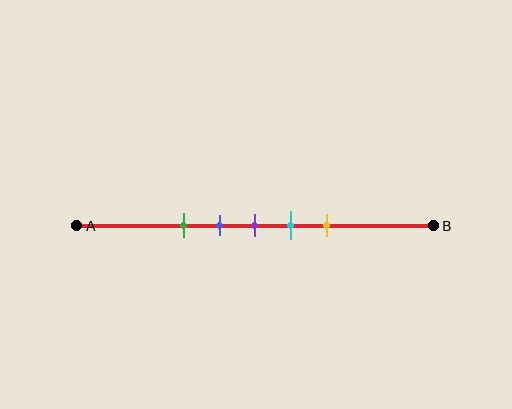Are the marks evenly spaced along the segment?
Yes, the marks are approximately evenly spaced.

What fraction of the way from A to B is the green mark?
The green mark is approximately 30% (0.3) of the way from A to B.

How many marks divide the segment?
There are 5 marks dividing the segment.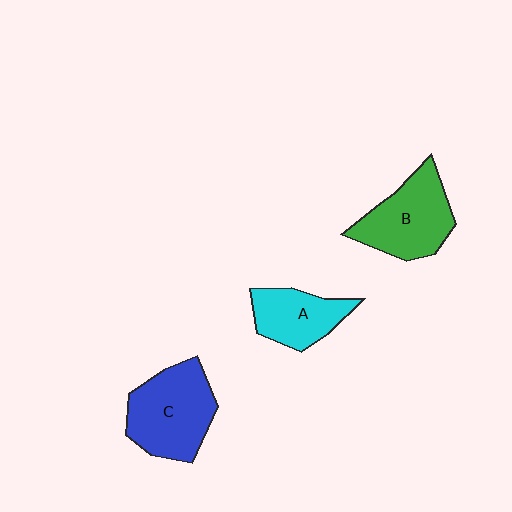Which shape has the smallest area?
Shape A (cyan).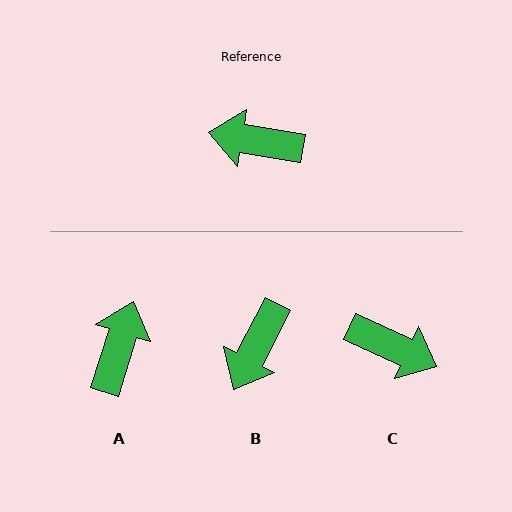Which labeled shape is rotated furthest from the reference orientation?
C, about 165 degrees away.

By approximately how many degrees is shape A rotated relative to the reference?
Approximately 98 degrees clockwise.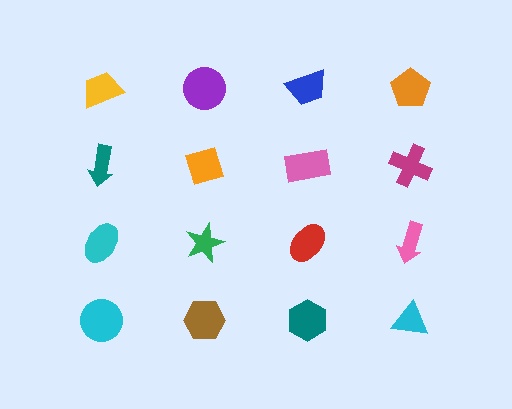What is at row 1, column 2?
A purple circle.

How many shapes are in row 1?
4 shapes.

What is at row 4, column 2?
A brown hexagon.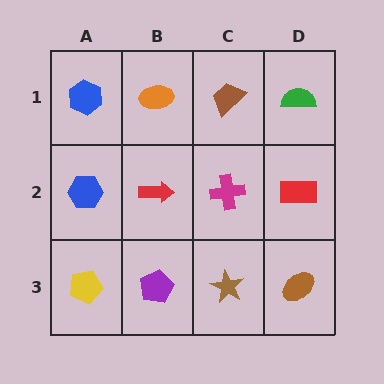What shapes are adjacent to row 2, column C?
A brown trapezoid (row 1, column C), a brown star (row 3, column C), a red arrow (row 2, column B), a red rectangle (row 2, column D).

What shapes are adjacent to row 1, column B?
A red arrow (row 2, column B), a blue hexagon (row 1, column A), a brown trapezoid (row 1, column C).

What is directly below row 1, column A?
A blue hexagon.